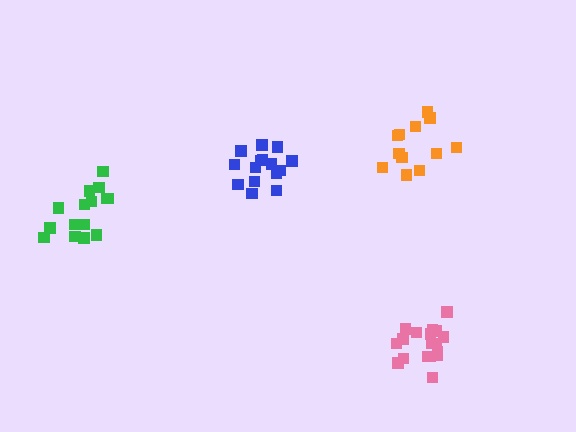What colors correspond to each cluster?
The clusters are colored: blue, orange, pink, green.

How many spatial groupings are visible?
There are 4 spatial groupings.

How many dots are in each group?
Group 1: 16 dots, Group 2: 13 dots, Group 3: 18 dots, Group 4: 15 dots (62 total).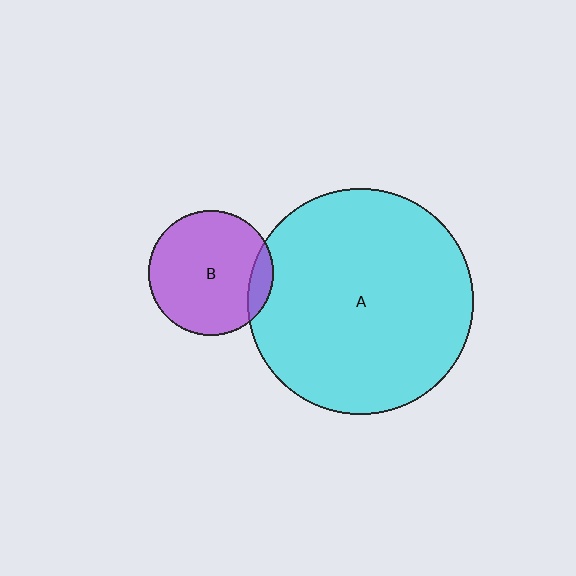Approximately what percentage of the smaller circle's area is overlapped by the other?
Approximately 10%.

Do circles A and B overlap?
Yes.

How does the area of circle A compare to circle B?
Approximately 3.3 times.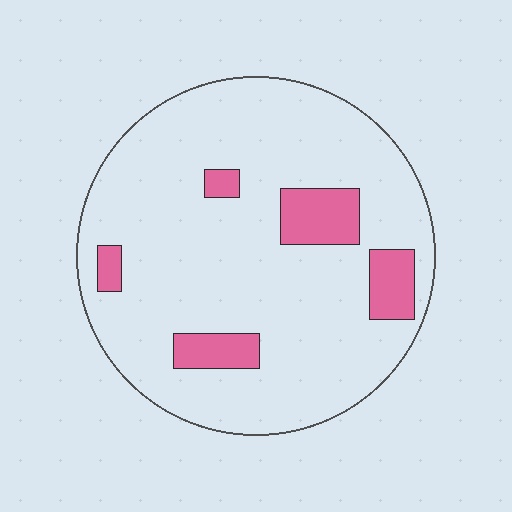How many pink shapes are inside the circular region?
5.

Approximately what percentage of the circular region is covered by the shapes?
Approximately 15%.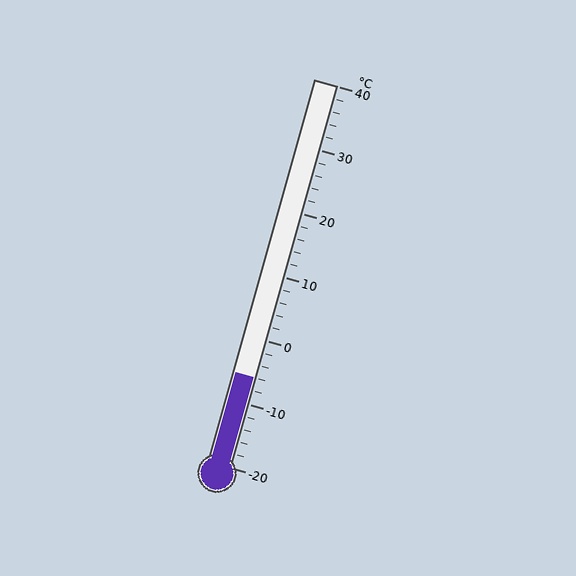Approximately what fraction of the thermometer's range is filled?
The thermometer is filled to approximately 25% of its range.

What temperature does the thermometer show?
The thermometer shows approximately -6°C.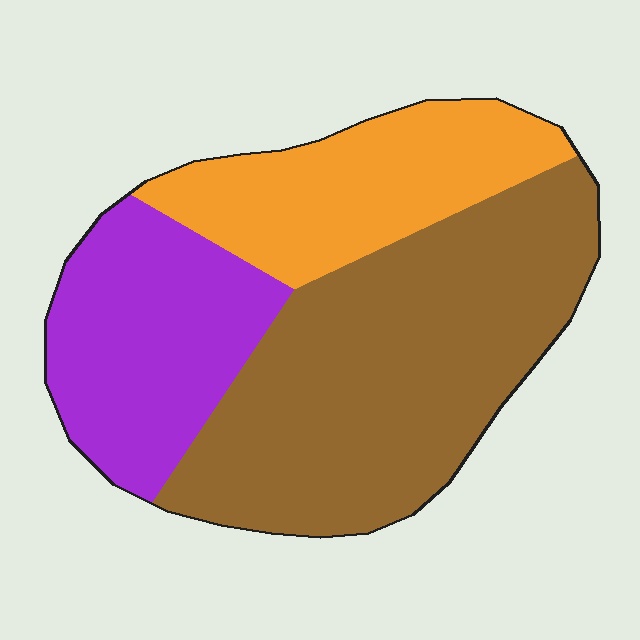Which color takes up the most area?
Brown, at roughly 50%.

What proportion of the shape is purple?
Purple covers about 25% of the shape.